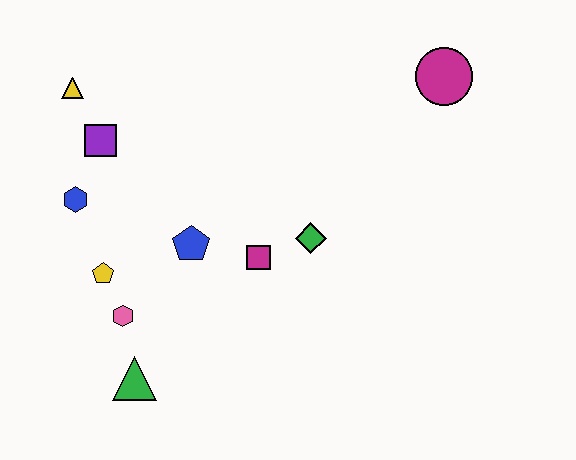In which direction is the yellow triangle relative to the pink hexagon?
The yellow triangle is above the pink hexagon.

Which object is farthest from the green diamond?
The yellow triangle is farthest from the green diamond.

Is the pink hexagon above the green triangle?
Yes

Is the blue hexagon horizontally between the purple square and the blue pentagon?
No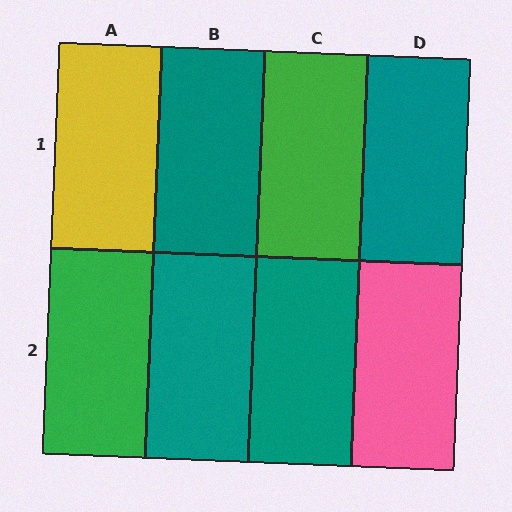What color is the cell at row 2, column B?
Teal.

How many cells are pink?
1 cell is pink.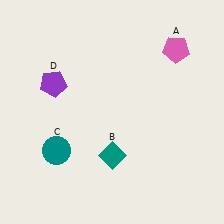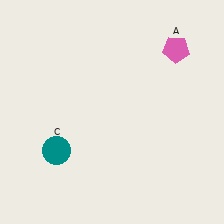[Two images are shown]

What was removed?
The teal diamond (B), the purple pentagon (D) were removed in Image 2.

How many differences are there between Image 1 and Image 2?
There are 2 differences between the two images.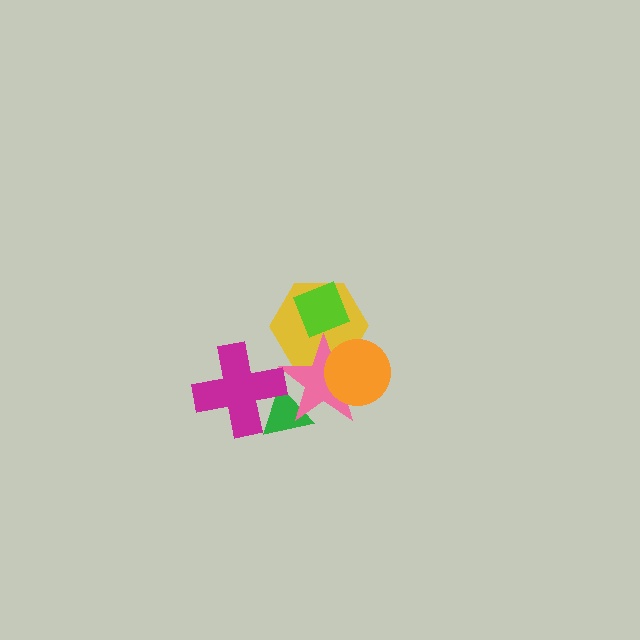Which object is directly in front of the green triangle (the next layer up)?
The pink star is directly in front of the green triangle.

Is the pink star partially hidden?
Yes, it is partially covered by another shape.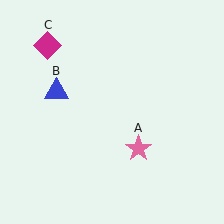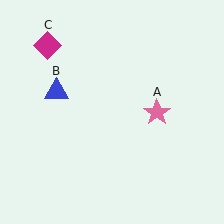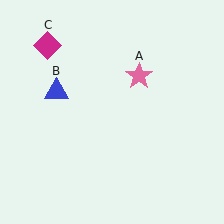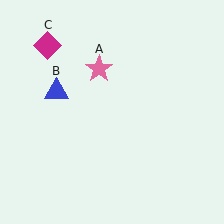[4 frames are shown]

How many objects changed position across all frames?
1 object changed position: pink star (object A).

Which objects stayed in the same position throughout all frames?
Blue triangle (object B) and magenta diamond (object C) remained stationary.